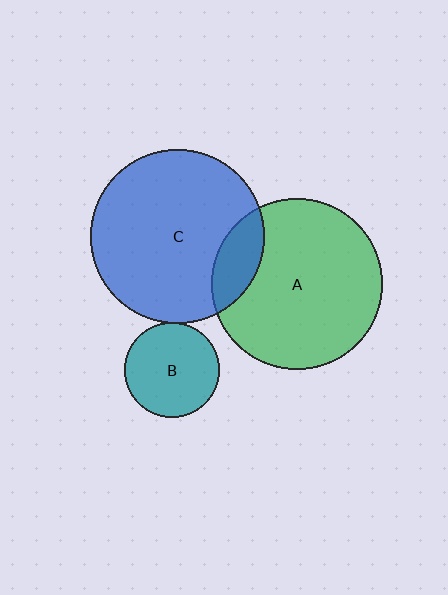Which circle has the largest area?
Circle C (blue).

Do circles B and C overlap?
Yes.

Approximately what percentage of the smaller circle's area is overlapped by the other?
Approximately 5%.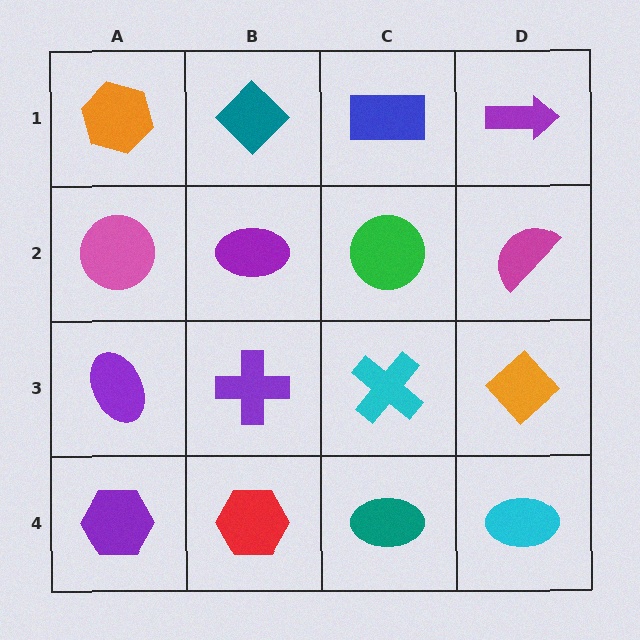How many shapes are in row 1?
4 shapes.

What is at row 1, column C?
A blue rectangle.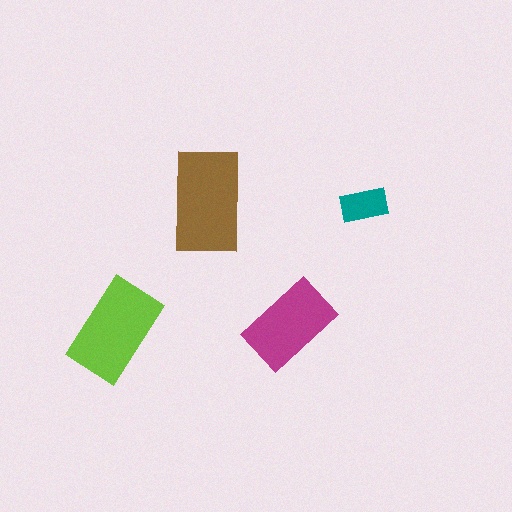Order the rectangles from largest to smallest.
the brown one, the lime one, the magenta one, the teal one.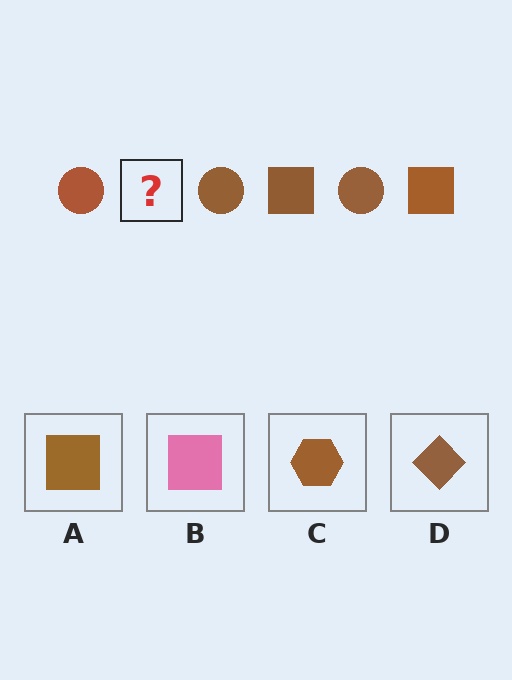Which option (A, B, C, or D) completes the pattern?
A.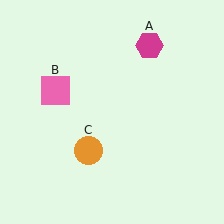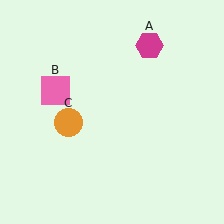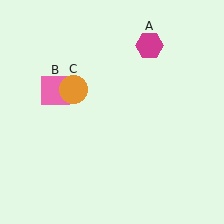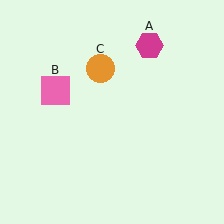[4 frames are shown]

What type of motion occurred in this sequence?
The orange circle (object C) rotated clockwise around the center of the scene.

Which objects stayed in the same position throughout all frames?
Magenta hexagon (object A) and pink square (object B) remained stationary.